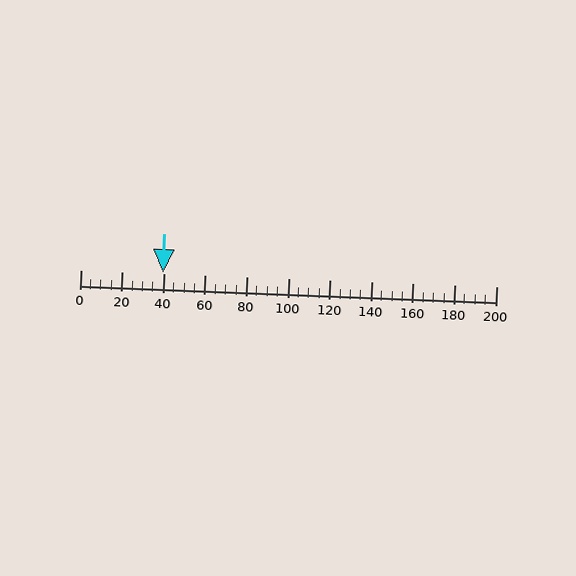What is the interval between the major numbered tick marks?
The major tick marks are spaced 20 units apart.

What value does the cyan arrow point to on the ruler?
The cyan arrow points to approximately 40.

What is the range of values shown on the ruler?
The ruler shows values from 0 to 200.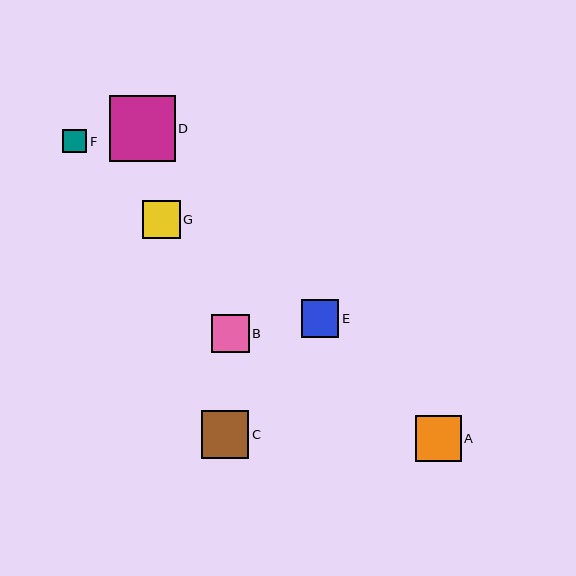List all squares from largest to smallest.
From largest to smallest: D, C, A, B, G, E, F.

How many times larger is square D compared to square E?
Square D is approximately 1.8 times the size of square E.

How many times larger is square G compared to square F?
Square G is approximately 1.6 times the size of square F.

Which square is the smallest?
Square F is the smallest with a size of approximately 24 pixels.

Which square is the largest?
Square D is the largest with a size of approximately 65 pixels.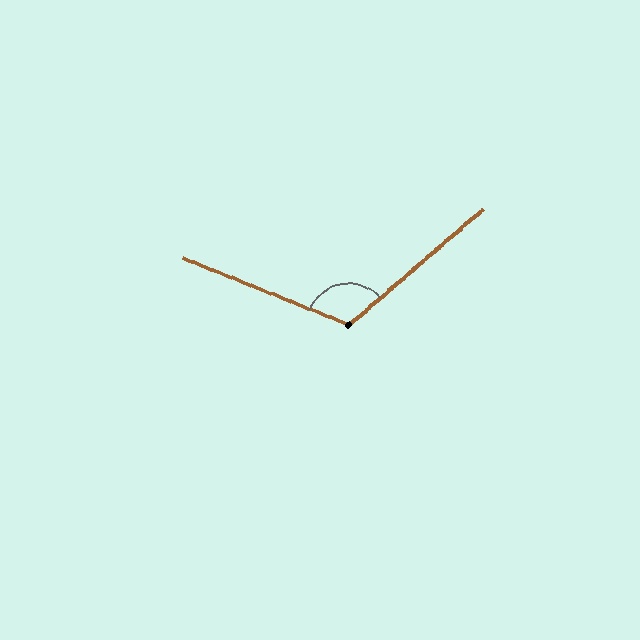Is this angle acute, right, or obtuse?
It is obtuse.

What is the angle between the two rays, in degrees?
Approximately 118 degrees.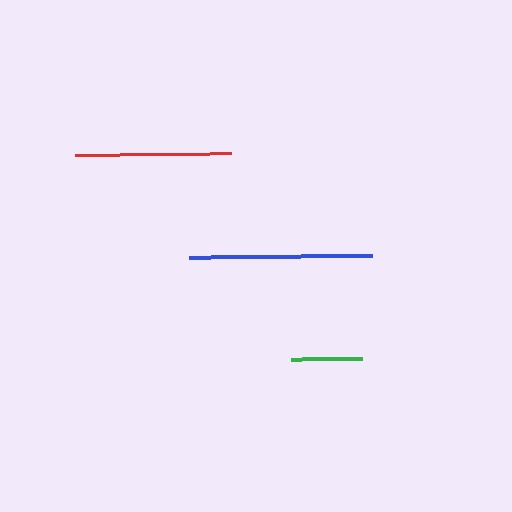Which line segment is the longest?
The blue line is the longest at approximately 183 pixels.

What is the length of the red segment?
The red segment is approximately 156 pixels long.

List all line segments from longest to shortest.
From longest to shortest: blue, red, green.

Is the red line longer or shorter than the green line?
The red line is longer than the green line.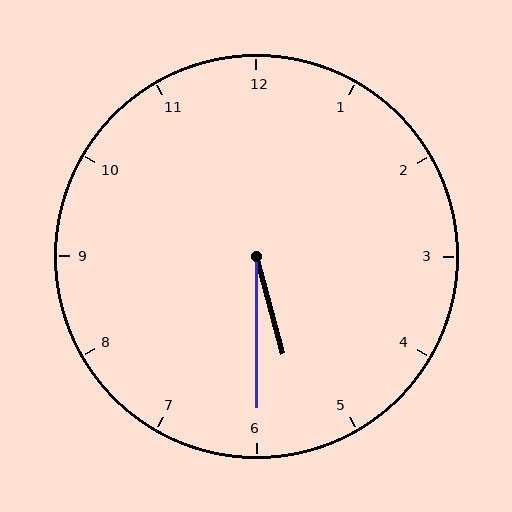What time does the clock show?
5:30.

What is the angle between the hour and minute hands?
Approximately 15 degrees.